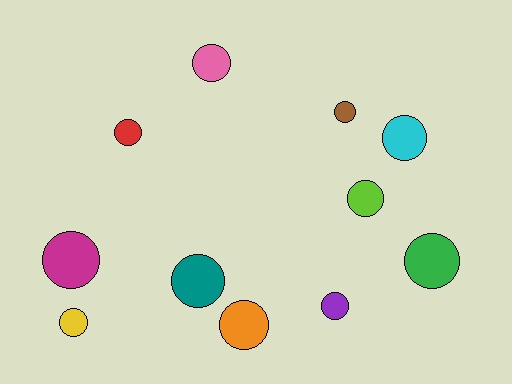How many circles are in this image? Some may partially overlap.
There are 11 circles.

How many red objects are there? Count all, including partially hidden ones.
There is 1 red object.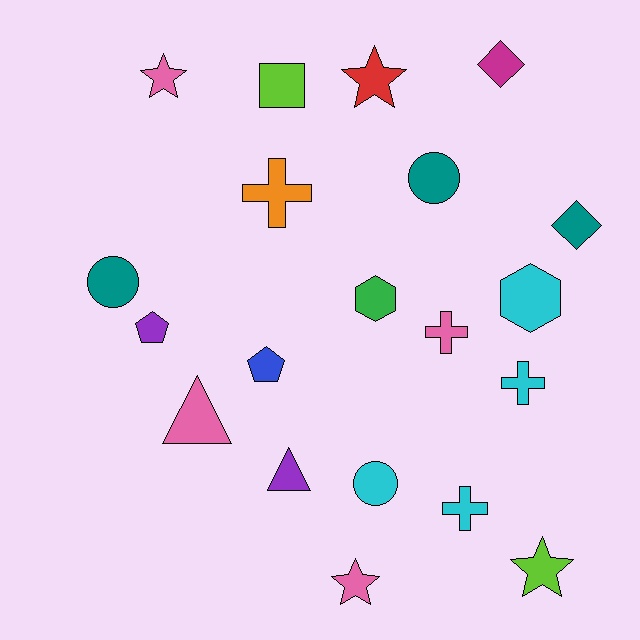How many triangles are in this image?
There are 2 triangles.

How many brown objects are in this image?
There are no brown objects.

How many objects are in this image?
There are 20 objects.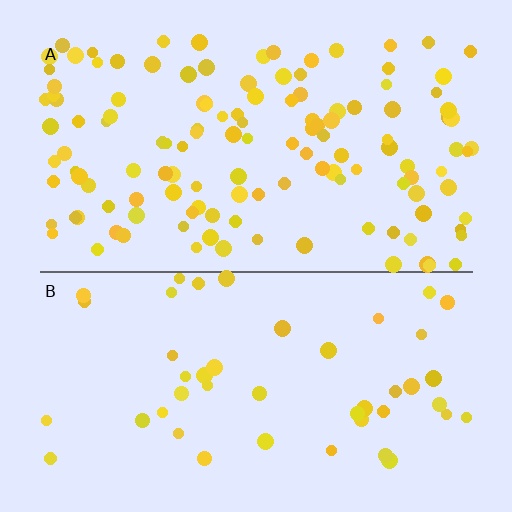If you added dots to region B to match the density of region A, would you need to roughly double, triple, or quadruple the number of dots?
Approximately triple.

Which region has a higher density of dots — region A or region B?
A (the top).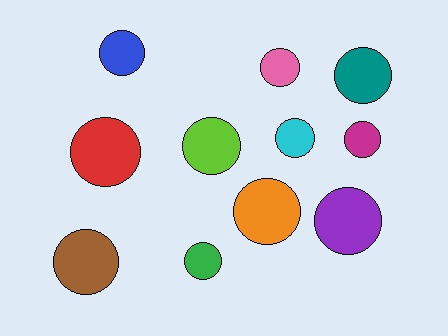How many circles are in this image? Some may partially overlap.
There are 11 circles.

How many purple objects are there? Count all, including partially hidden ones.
There is 1 purple object.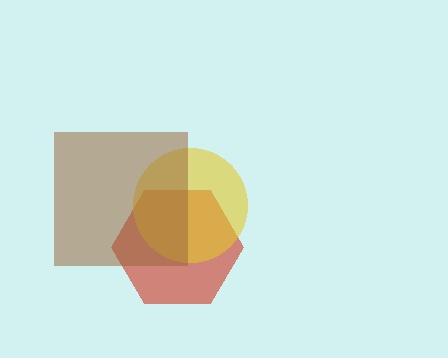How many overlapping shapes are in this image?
There are 3 overlapping shapes in the image.